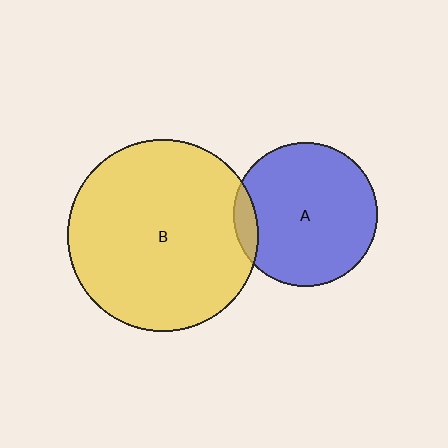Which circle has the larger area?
Circle B (yellow).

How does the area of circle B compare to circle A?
Approximately 1.8 times.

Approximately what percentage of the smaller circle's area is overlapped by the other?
Approximately 10%.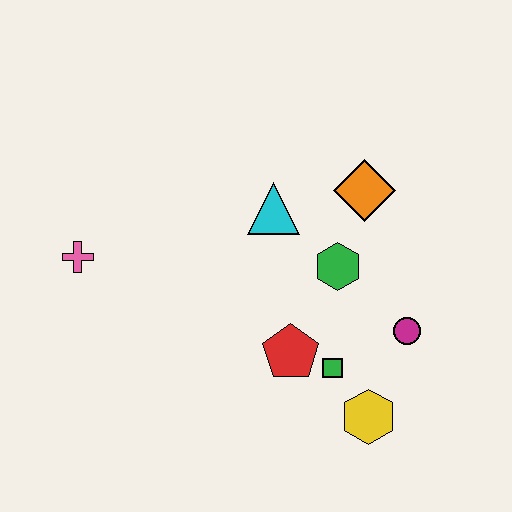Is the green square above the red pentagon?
No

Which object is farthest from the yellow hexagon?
The pink cross is farthest from the yellow hexagon.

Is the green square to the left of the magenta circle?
Yes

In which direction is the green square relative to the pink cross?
The green square is to the right of the pink cross.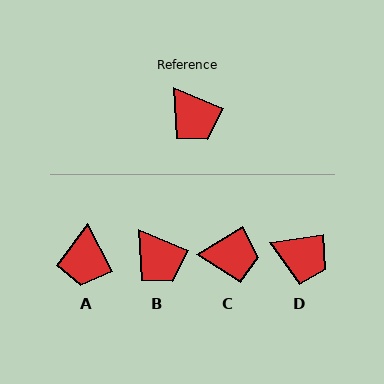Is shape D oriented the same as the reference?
No, it is off by about 31 degrees.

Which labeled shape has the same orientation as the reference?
B.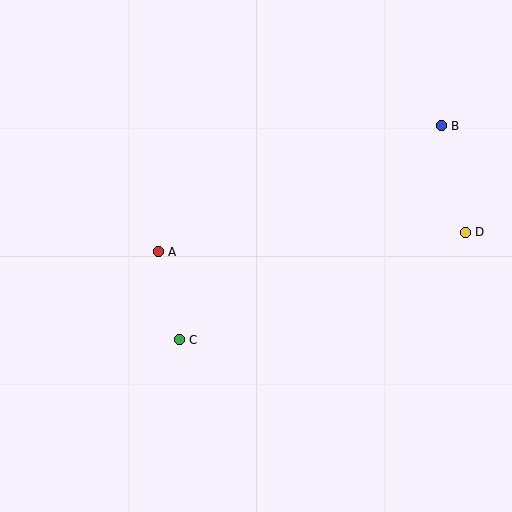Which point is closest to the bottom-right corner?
Point D is closest to the bottom-right corner.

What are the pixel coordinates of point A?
Point A is at (158, 252).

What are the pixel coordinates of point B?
Point B is at (441, 126).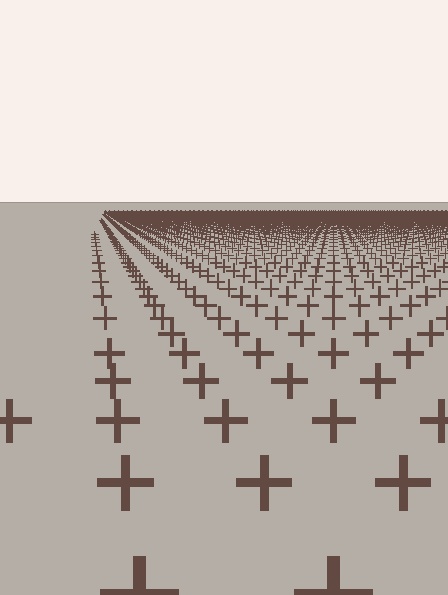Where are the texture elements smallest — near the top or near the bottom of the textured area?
Near the top.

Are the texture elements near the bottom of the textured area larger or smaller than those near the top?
Larger. Near the bottom, elements are closer to the viewer and appear at a bigger on-screen size.